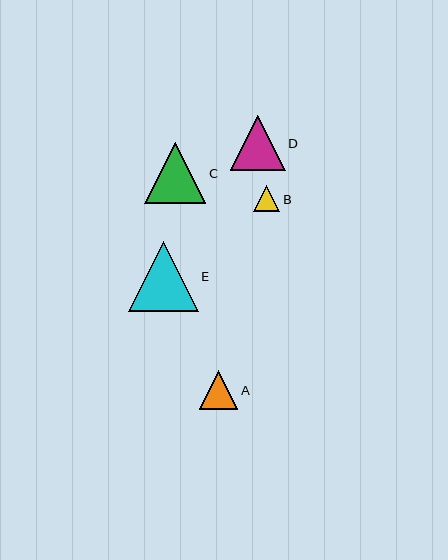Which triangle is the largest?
Triangle E is the largest with a size of approximately 70 pixels.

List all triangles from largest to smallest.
From largest to smallest: E, C, D, A, B.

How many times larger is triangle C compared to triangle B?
Triangle C is approximately 2.3 times the size of triangle B.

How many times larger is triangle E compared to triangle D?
Triangle E is approximately 1.3 times the size of triangle D.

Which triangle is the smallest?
Triangle B is the smallest with a size of approximately 26 pixels.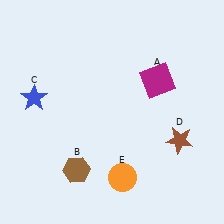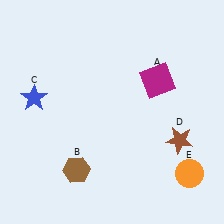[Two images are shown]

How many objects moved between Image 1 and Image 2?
1 object moved between the two images.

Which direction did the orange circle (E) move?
The orange circle (E) moved right.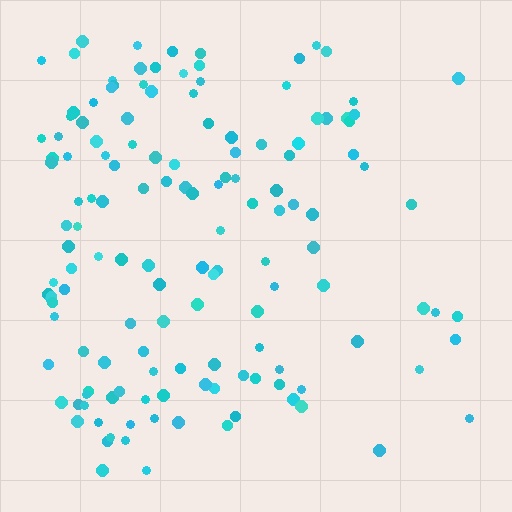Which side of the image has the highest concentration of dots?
The left.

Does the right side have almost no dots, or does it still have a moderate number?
Still a moderate number, just noticeably fewer than the left.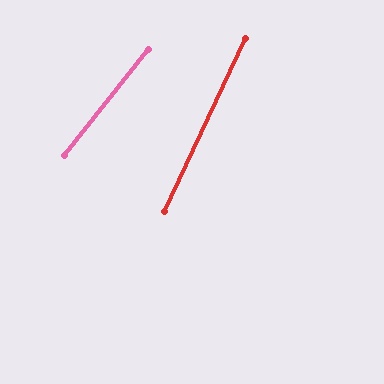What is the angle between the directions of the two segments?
Approximately 13 degrees.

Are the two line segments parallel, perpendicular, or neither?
Neither parallel nor perpendicular — they differ by about 13°.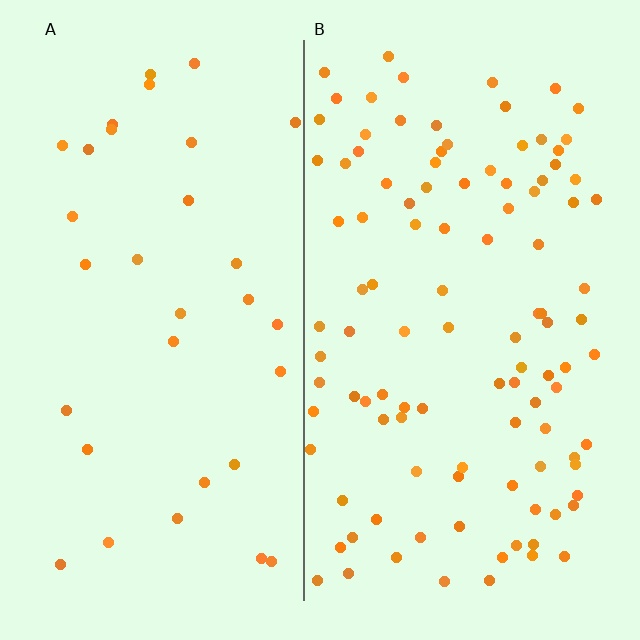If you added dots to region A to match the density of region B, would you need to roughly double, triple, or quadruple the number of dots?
Approximately triple.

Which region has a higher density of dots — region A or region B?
B (the right).